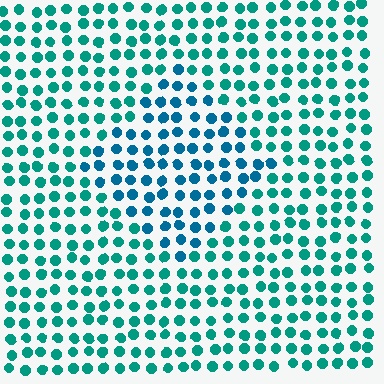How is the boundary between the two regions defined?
The boundary is defined purely by a slight shift in hue (about 28 degrees). Spacing, size, and orientation are identical on both sides.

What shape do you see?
I see a diamond.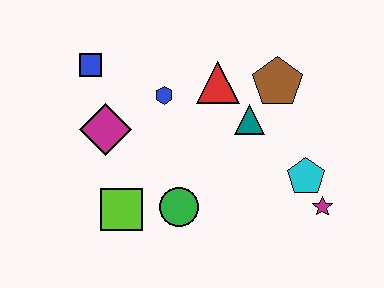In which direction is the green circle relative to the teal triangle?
The green circle is below the teal triangle.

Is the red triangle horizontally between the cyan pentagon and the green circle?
Yes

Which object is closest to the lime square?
The green circle is closest to the lime square.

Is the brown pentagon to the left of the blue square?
No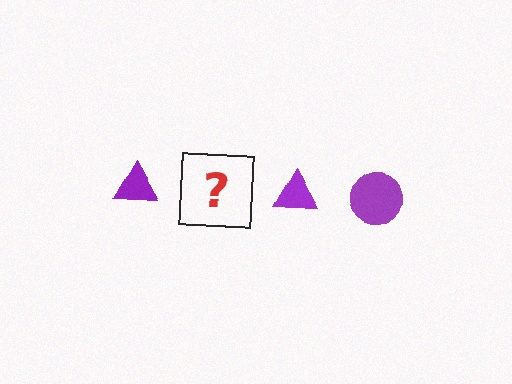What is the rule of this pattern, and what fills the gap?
The rule is that the pattern cycles through triangle, circle shapes in purple. The gap should be filled with a purple circle.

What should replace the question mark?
The question mark should be replaced with a purple circle.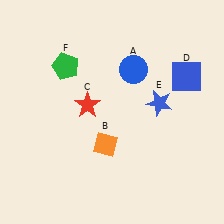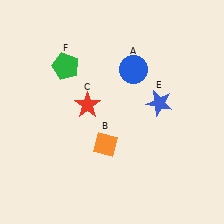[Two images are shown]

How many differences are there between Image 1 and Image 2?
There is 1 difference between the two images.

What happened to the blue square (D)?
The blue square (D) was removed in Image 2. It was in the top-right area of Image 1.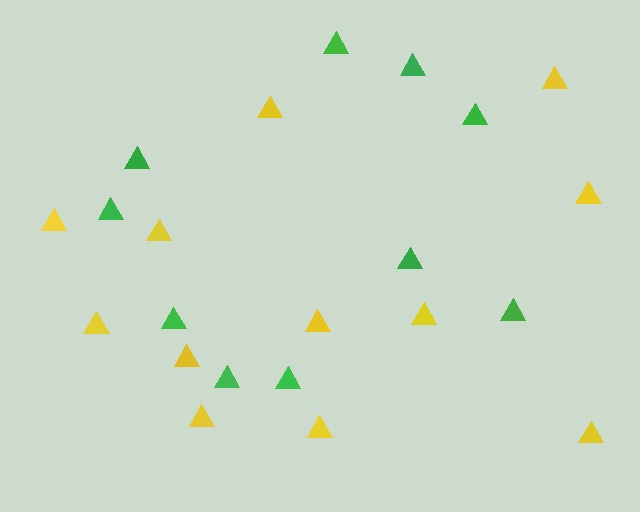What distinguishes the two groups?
There are 2 groups: one group of green triangles (10) and one group of yellow triangles (12).